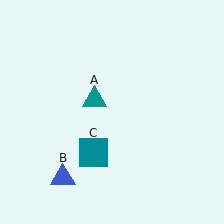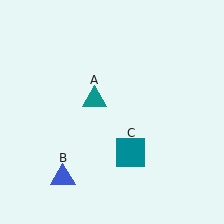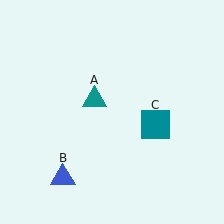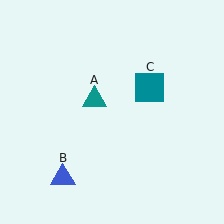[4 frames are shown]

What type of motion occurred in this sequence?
The teal square (object C) rotated counterclockwise around the center of the scene.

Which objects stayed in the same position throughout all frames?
Teal triangle (object A) and blue triangle (object B) remained stationary.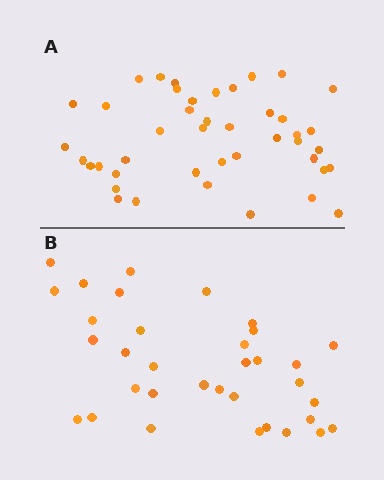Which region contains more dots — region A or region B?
Region A (the top region) has more dots.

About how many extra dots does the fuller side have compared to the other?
Region A has roughly 8 or so more dots than region B.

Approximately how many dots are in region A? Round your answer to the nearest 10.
About 40 dots. (The exact count is 43, which rounds to 40.)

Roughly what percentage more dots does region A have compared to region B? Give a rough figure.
About 25% more.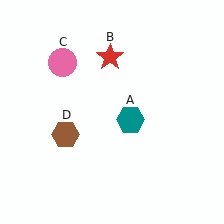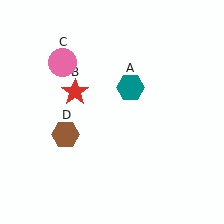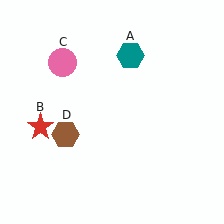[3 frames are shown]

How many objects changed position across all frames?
2 objects changed position: teal hexagon (object A), red star (object B).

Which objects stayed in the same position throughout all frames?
Pink circle (object C) and brown hexagon (object D) remained stationary.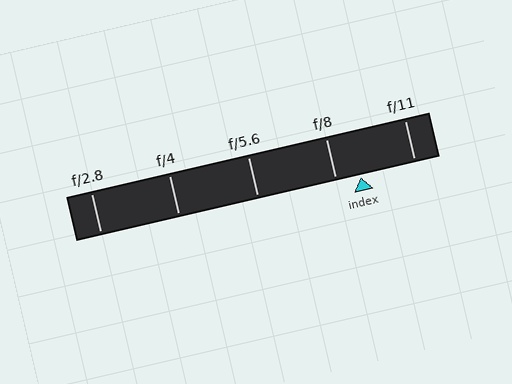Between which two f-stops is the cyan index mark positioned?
The index mark is between f/8 and f/11.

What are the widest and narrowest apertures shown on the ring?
The widest aperture shown is f/2.8 and the narrowest is f/11.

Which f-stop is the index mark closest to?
The index mark is closest to f/8.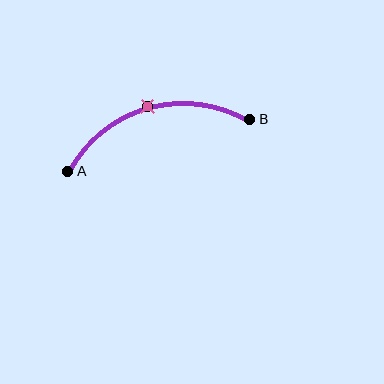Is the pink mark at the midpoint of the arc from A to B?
Yes. The pink mark lies on the arc at equal arc-length from both A and B — it is the arc midpoint.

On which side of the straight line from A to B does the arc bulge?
The arc bulges above the straight line connecting A and B.